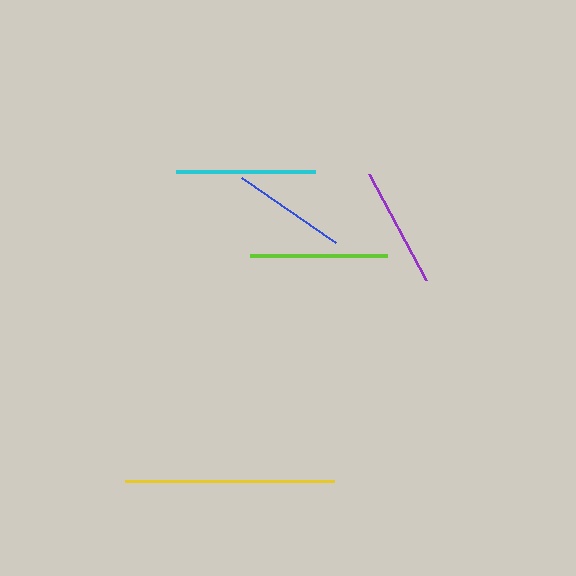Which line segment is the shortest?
The blue line is the shortest at approximately 114 pixels.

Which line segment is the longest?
The yellow line is the longest at approximately 209 pixels.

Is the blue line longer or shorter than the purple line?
The purple line is longer than the blue line.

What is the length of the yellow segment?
The yellow segment is approximately 209 pixels long.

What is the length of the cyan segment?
The cyan segment is approximately 139 pixels long.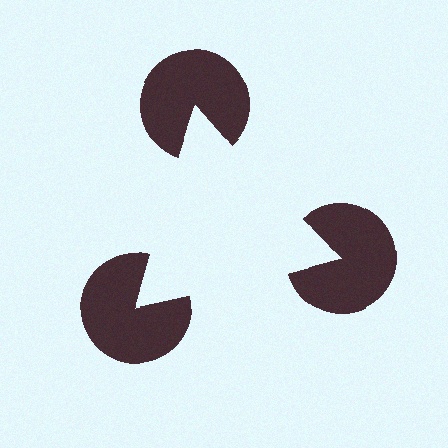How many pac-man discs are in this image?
There are 3 — one at each vertex of the illusory triangle.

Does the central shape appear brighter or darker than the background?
It typically appears slightly brighter than the background, even though no actual brightness change is drawn.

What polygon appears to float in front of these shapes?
An illusory triangle — its edges are inferred from the aligned wedge cuts in the pac-man discs, not physically drawn.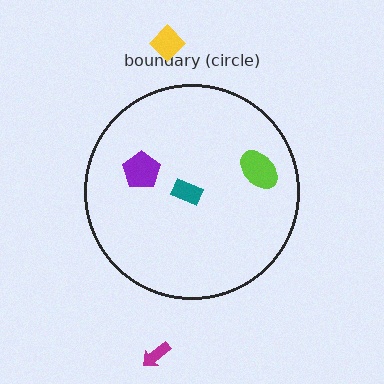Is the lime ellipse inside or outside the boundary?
Inside.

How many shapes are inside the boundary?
3 inside, 2 outside.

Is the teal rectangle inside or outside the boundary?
Inside.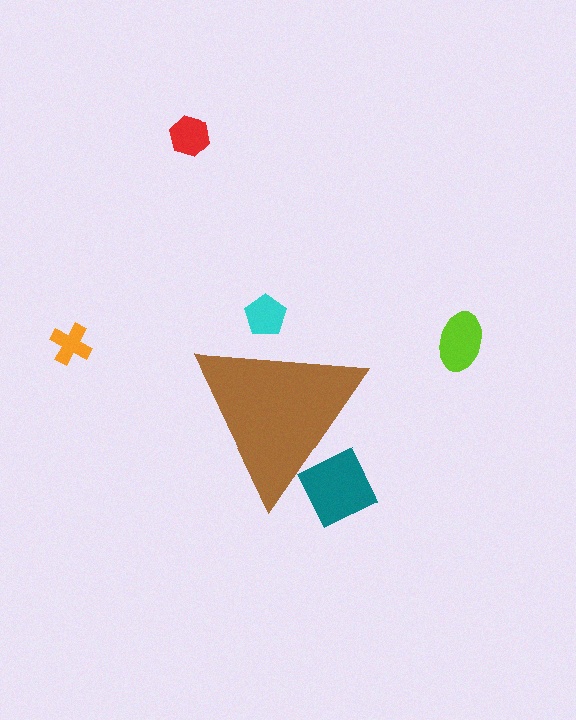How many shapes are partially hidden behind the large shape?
2 shapes are partially hidden.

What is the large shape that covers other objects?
A brown triangle.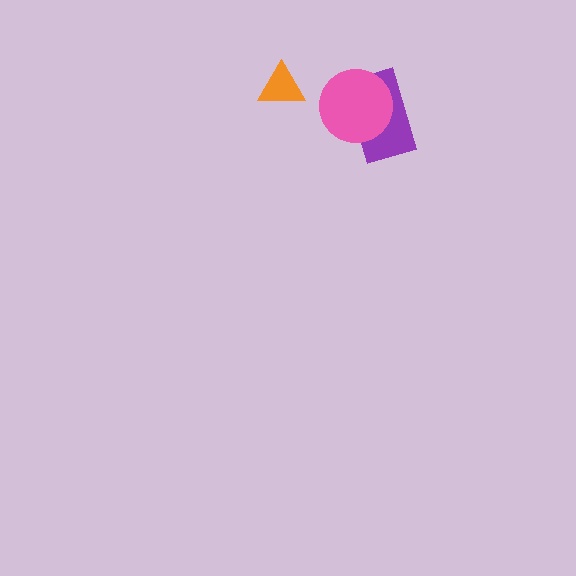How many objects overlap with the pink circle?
1 object overlaps with the pink circle.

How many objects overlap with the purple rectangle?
1 object overlaps with the purple rectangle.